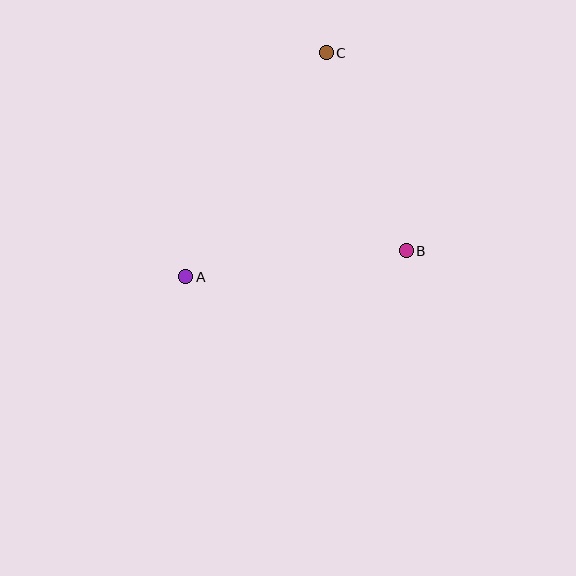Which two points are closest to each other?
Points B and C are closest to each other.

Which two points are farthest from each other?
Points A and C are farthest from each other.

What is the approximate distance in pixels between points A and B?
The distance between A and B is approximately 222 pixels.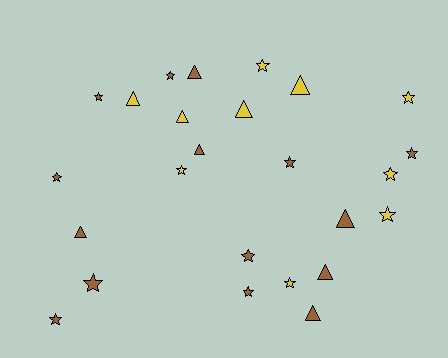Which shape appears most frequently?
Star, with 15 objects.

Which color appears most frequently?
Brown, with 15 objects.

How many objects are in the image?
There are 25 objects.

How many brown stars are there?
There are 9 brown stars.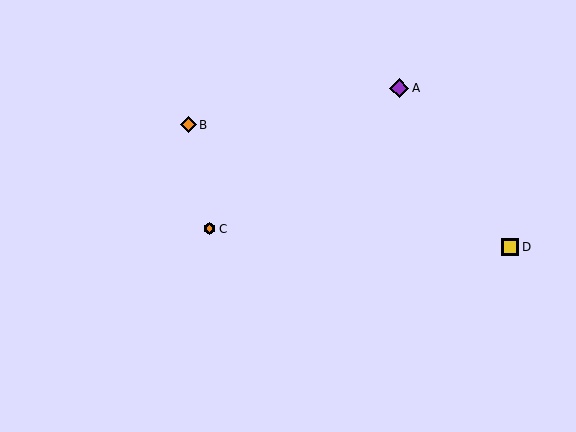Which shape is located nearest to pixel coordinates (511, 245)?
The yellow square (labeled D) at (510, 247) is nearest to that location.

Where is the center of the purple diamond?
The center of the purple diamond is at (399, 88).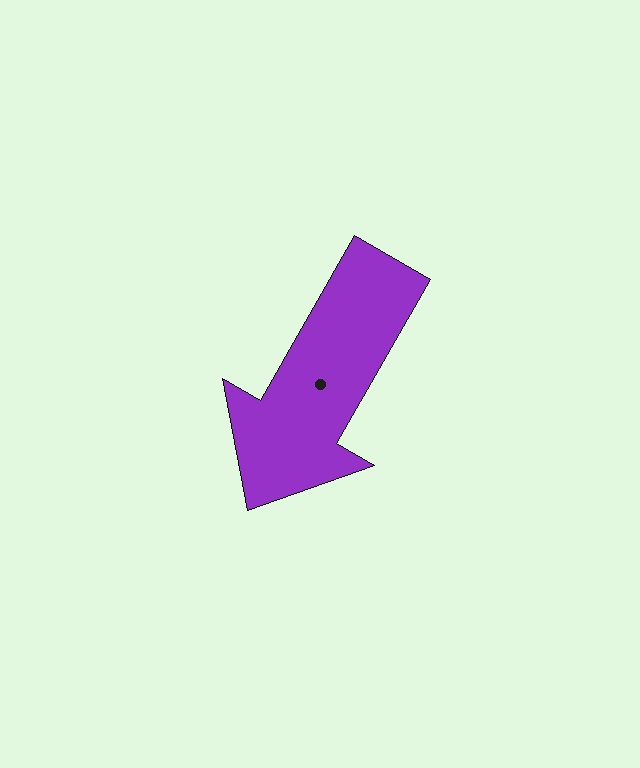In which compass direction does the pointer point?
Southwest.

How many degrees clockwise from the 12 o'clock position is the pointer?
Approximately 210 degrees.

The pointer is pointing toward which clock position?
Roughly 7 o'clock.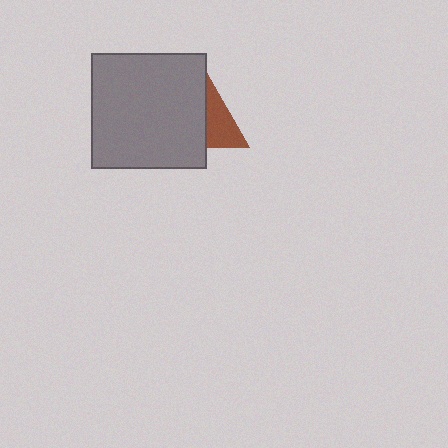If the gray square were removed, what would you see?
You would see the complete brown triangle.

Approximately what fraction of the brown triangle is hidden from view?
Roughly 60% of the brown triangle is hidden behind the gray square.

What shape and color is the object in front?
The object in front is a gray square.